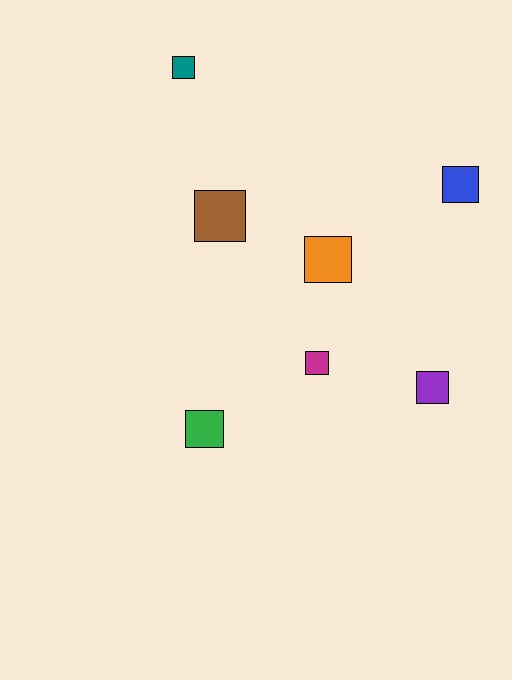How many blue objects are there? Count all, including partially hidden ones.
There is 1 blue object.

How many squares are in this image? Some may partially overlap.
There are 7 squares.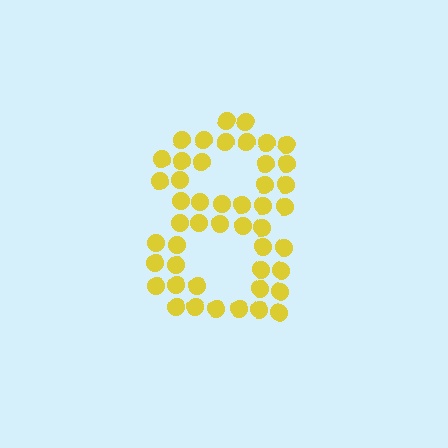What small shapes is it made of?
It is made of small circles.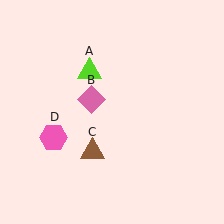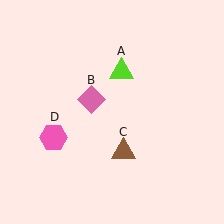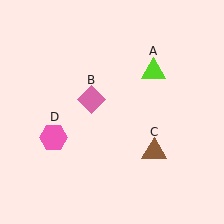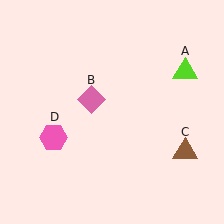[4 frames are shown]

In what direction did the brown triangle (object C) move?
The brown triangle (object C) moved right.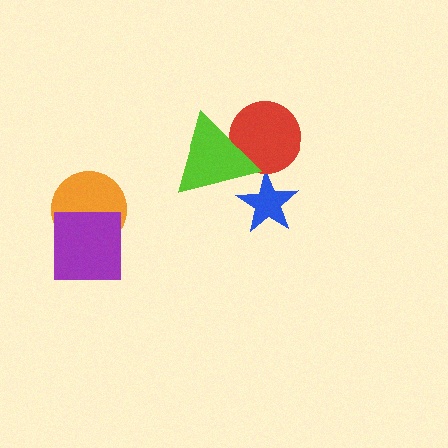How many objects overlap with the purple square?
1 object overlaps with the purple square.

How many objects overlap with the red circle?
1 object overlaps with the red circle.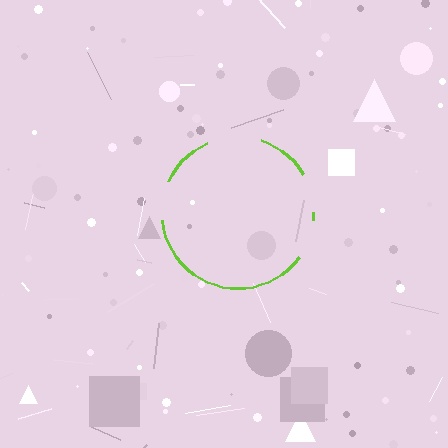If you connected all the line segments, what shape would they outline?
They would outline a circle.